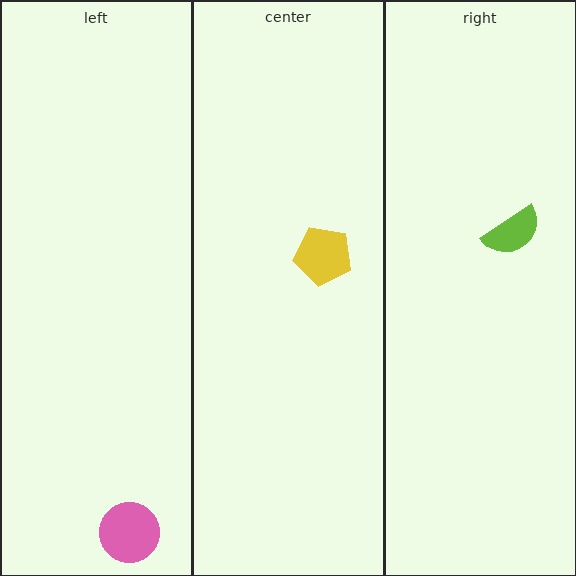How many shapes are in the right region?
1.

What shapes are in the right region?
The lime semicircle.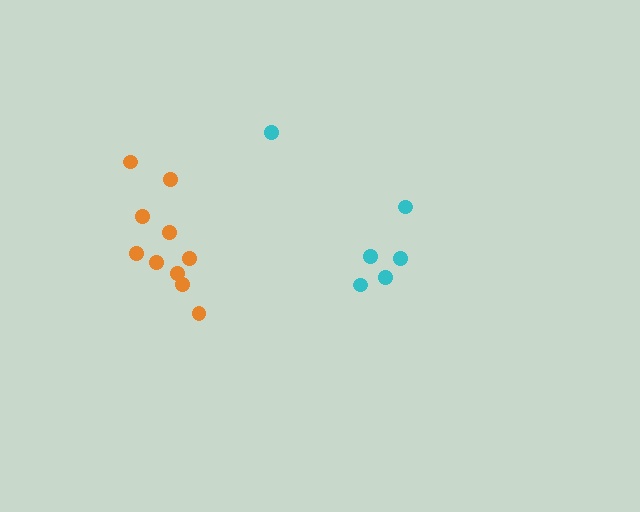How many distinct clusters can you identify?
There are 2 distinct clusters.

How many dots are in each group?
Group 1: 6 dots, Group 2: 10 dots (16 total).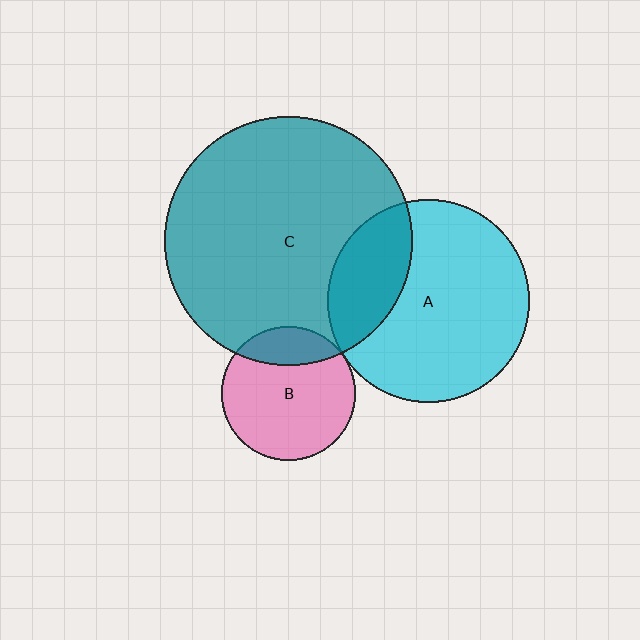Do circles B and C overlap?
Yes.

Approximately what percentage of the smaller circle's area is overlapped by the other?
Approximately 20%.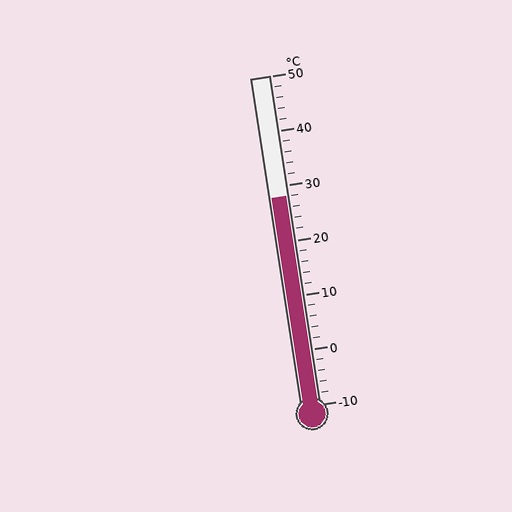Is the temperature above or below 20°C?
The temperature is above 20°C.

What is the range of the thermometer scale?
The thermometer scale ranges from -10°C to 50°C.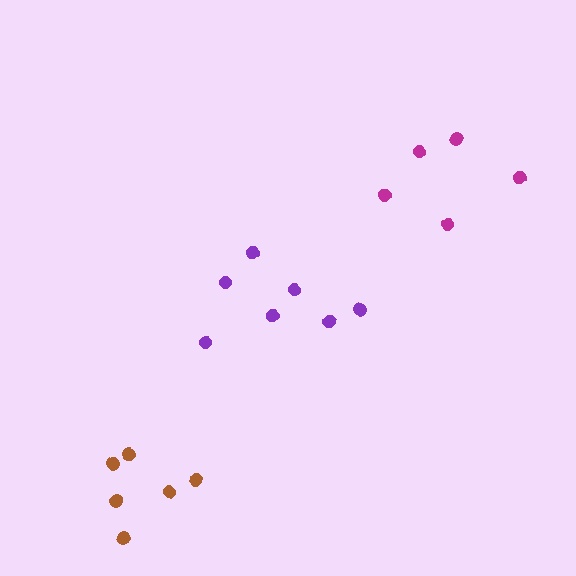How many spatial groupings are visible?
There are 3 spatial groupings.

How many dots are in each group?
Group 1: 6 dots, Group 2: 5 dots, Group 3: 7 dots (18 total).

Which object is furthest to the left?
The brown cluster is leftmost.